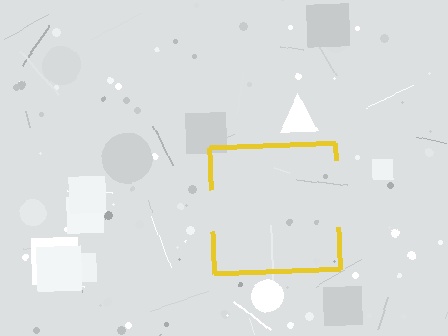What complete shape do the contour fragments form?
The contour fragments form a square.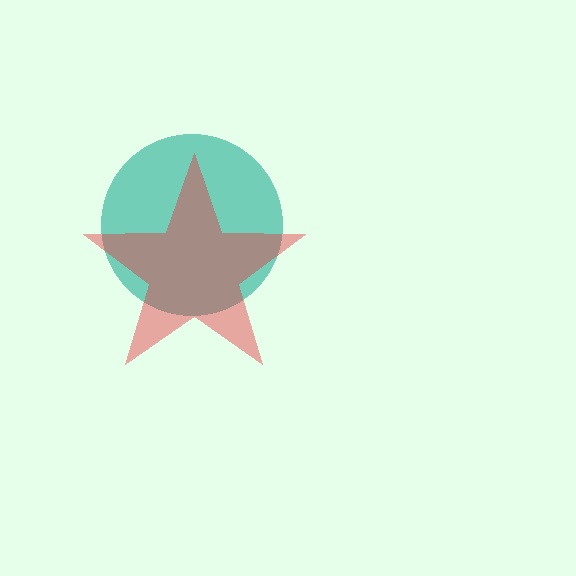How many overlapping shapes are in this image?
There are 2 overlapping shapes in the image.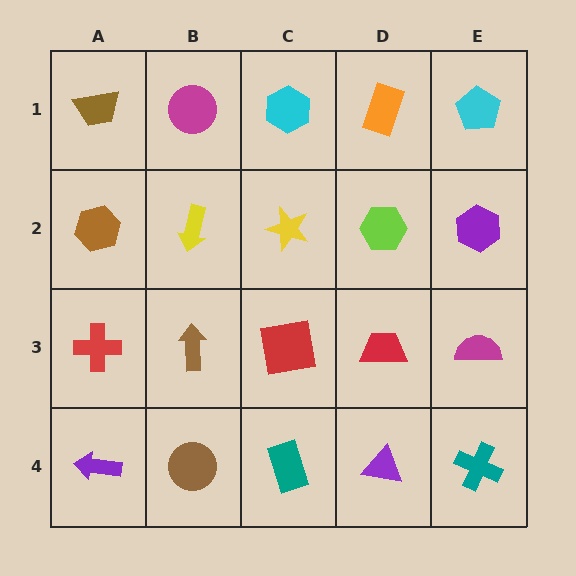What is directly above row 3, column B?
A yellow arrow.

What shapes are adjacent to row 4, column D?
A red trapezoid (row 3, column D), a teal rectangle (row 4, column C), a teal cross (row 4, column E).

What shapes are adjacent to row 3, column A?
A brown hexagon (row 2, column A), a purple arrow (row 4, column A), a brown arrow (row 3, column B).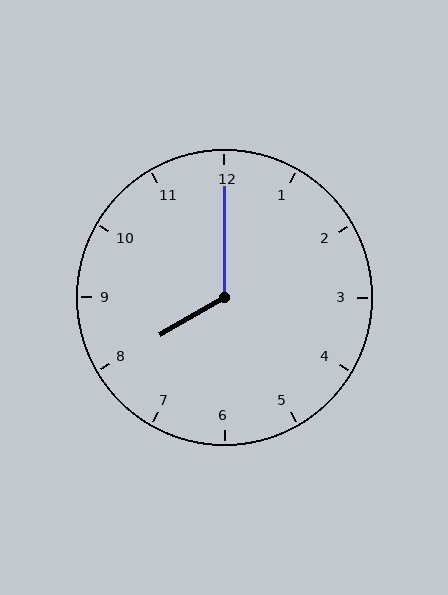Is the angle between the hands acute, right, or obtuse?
It is obtuse.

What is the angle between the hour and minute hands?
Approximately 120 degrees.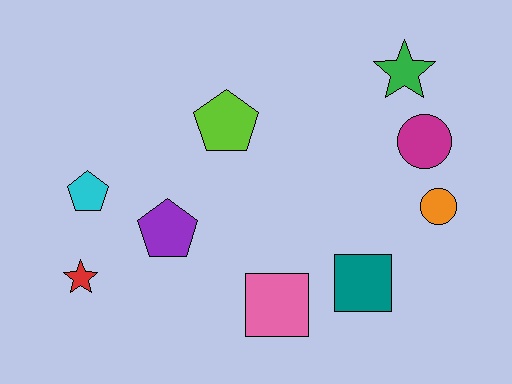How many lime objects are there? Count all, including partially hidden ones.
There is 1 lime object.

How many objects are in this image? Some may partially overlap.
There are 9 objects.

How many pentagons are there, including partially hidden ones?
There are 3 pentagons.